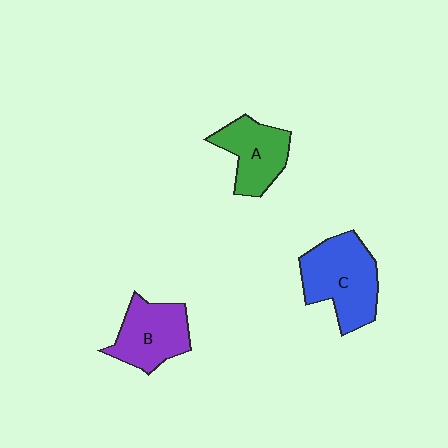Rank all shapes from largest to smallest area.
From largest to smallest: C (blue), B (purple), A (green).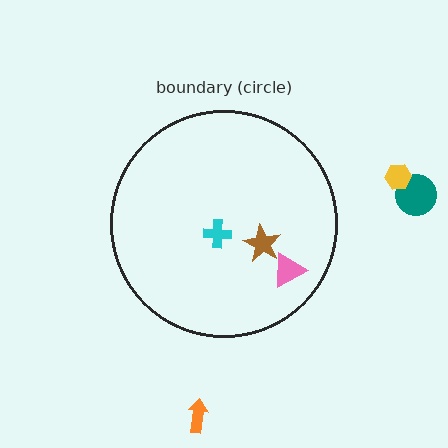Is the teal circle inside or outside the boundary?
Outside.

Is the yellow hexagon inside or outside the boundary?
Outside.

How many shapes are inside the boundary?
3 inside, 3 outside.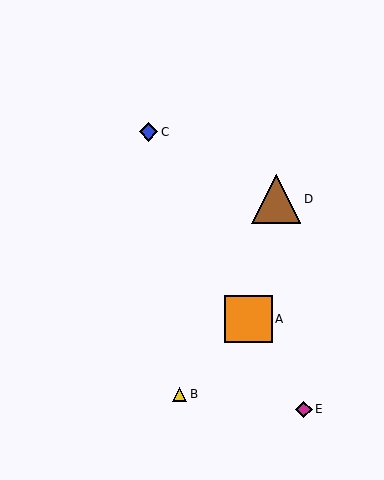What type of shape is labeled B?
Shape B is a yellow triangle.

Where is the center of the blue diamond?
The center of the blue diamond is at (149, 132).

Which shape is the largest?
The brown triangle (labeled D) is the largest.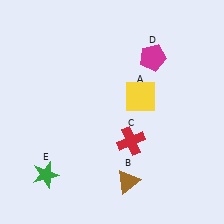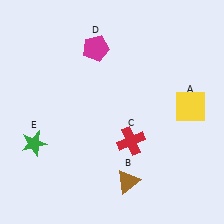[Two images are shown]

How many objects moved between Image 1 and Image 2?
3 objects moved between the two images.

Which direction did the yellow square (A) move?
The yellow square (A) moved right.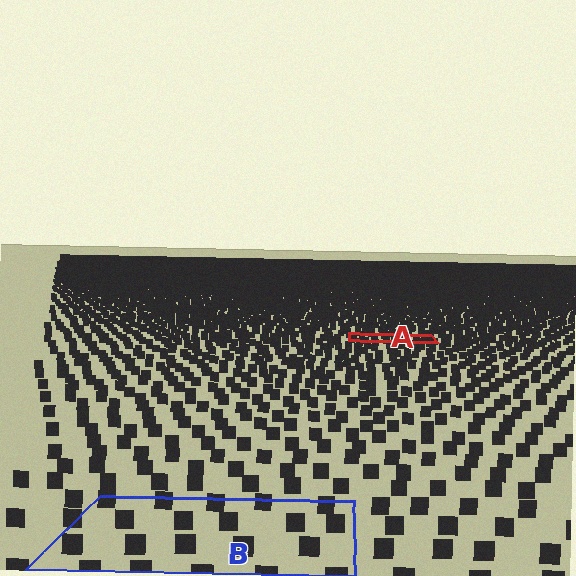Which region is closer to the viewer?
Region B is closer. The texture elements there are larger and more spread out.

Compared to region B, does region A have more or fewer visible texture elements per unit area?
Region A has more texture elements per unit area — they are packed more densely because it is farther away.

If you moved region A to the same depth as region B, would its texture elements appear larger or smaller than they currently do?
They would appear larger. At a closer depth, the same texture elements are projected at a bigger on-screen size.